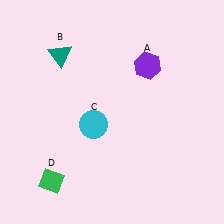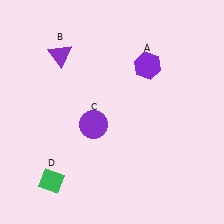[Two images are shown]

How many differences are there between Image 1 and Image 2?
There are 2 differences between the two images.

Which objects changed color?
B changed from teal to purple. C changed from cyan to purple.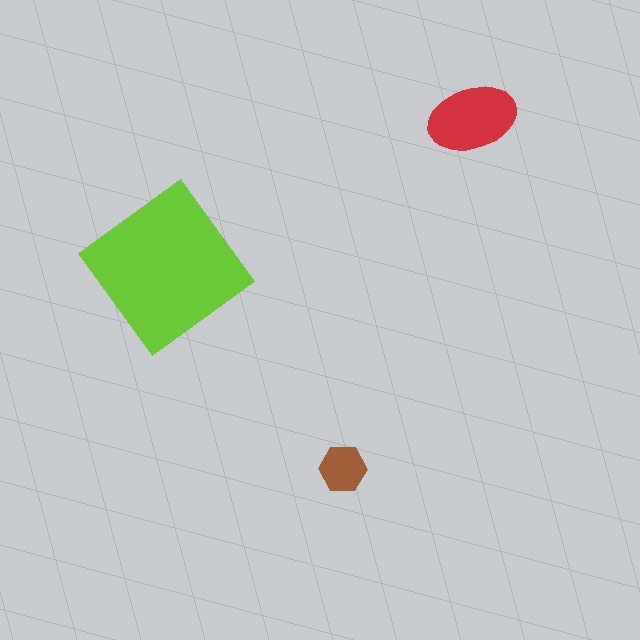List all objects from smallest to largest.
The brown hexagon, the red ellipse, the lime diamond.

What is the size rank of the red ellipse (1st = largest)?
2nd.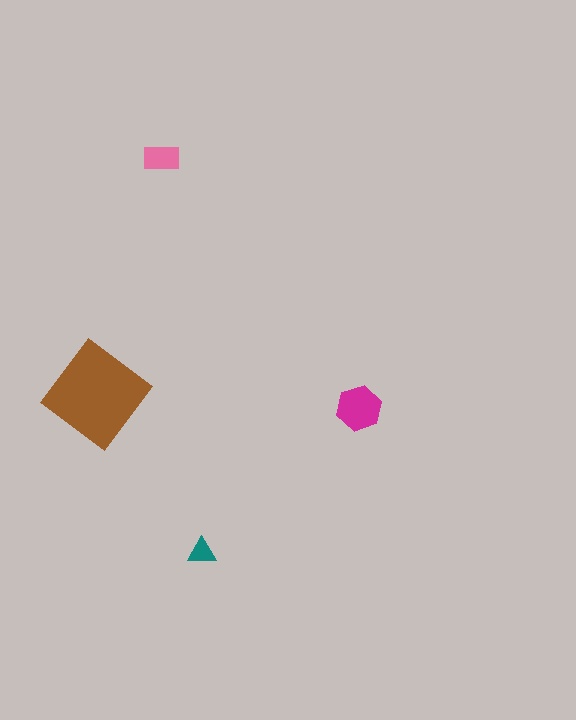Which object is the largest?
The brown diamond.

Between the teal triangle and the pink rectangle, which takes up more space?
The pink rectangle.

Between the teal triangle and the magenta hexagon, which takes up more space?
The magenta hexagon.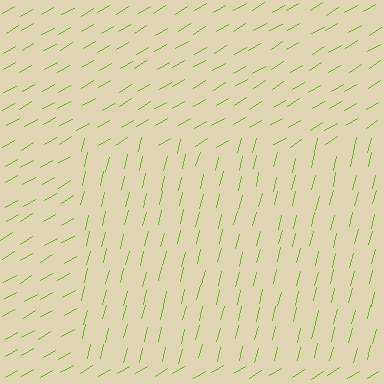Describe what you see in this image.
The image is filled with small lime line segments. A rectangle region in the image has lines oriented differently from the surrounding lines, creating a visible texture boundary.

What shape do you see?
I see a rectangle.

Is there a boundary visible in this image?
Yes, there is a texture boundary formed by a change in line orientation.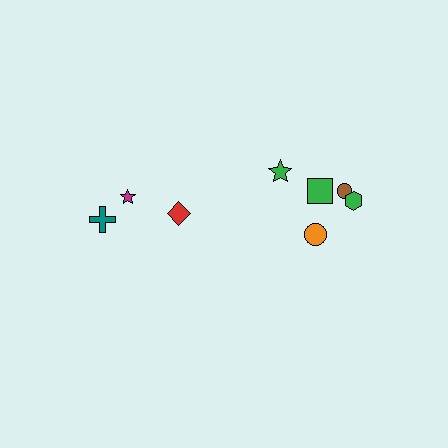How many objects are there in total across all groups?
There are 8 objects.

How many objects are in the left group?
There are 3 objects.